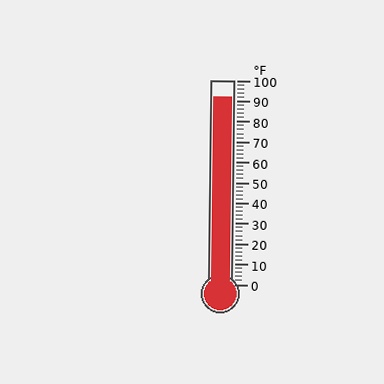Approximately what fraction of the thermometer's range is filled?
The thermometer is filled to approximately 90% of its range.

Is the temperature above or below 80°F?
The temperature is above 80°F.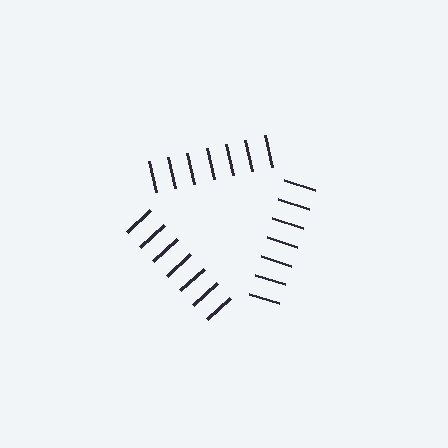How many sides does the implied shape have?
3 sides — the line-ends trace a triangle.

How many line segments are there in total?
21 — 7 along each of the 3 edges.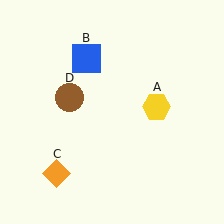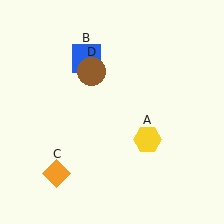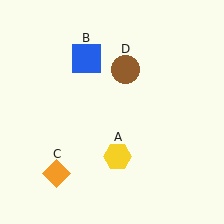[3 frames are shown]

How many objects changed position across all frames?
2 objects changed position: yellow hexagon (object A), brown circle (object D).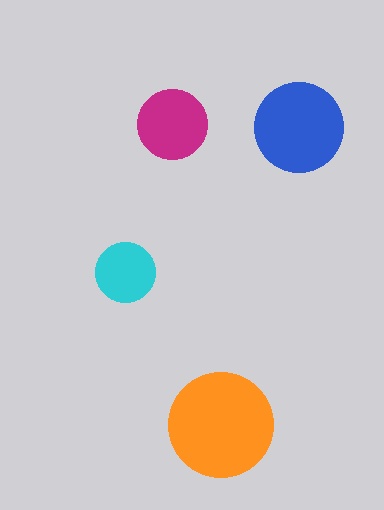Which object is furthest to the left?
The cyan circle is leftmost.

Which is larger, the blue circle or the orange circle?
The orange one.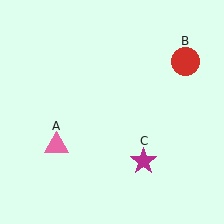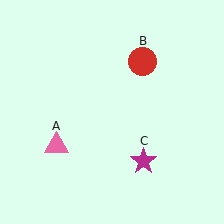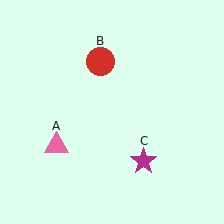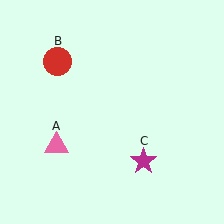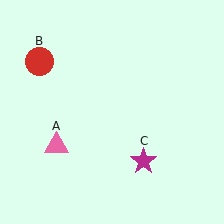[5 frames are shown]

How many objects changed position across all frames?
1 object changed position: red circle (object B).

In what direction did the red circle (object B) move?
The red circle (object B) moved left.